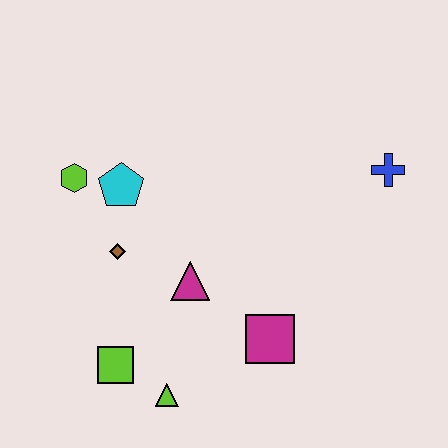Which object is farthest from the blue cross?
The lime square is farthest from the blue cross.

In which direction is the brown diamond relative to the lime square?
The brown diamond is above the lime square.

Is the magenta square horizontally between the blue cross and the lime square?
Yes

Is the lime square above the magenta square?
No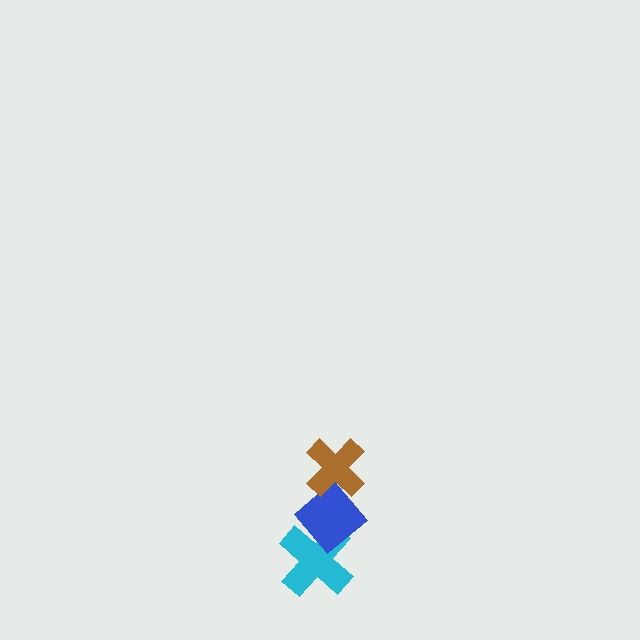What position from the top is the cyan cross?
The cyan cross is 3rd from the top.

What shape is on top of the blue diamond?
The brown cross is on top of the blue diamond.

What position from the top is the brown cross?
The brown cross is 1st from the top.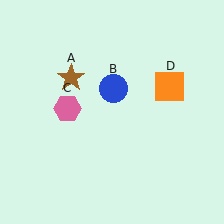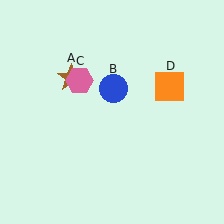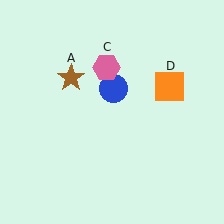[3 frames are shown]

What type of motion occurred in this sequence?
The pink hexagon (object C) rotated clockwise around the center of the scene.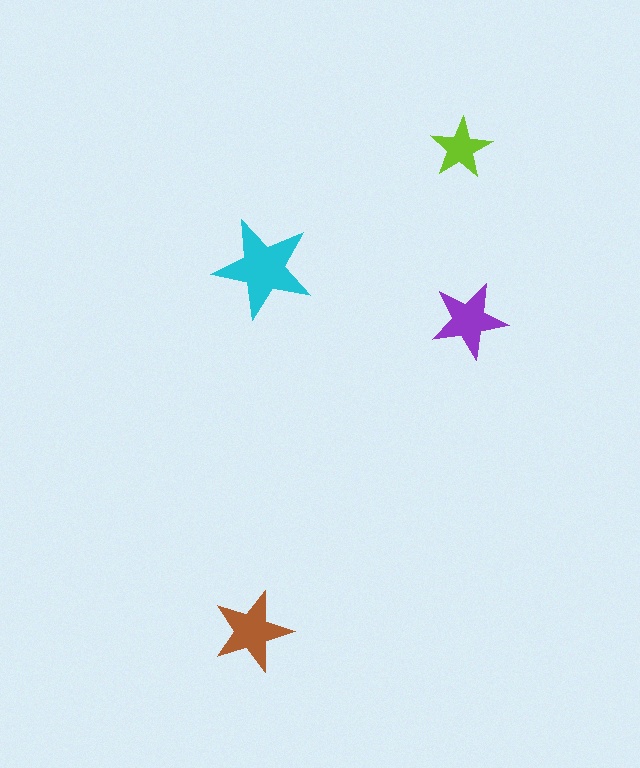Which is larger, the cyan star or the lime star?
The cyan one.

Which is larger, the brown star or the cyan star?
The cyan one.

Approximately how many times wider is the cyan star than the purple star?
About 1.5 times wider.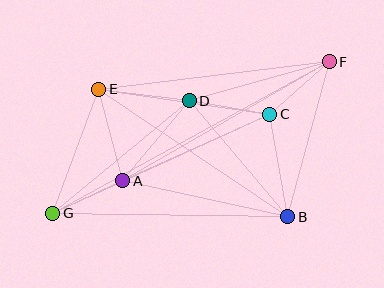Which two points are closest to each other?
Points A and G are closest to each other.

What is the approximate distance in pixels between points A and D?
The distance between A and D is approximately 104 pixels.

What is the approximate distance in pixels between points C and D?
The distance between C and D is approximately 82 pixels.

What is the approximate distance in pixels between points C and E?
The distance between C and E is approximately 173 pixels.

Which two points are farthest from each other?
Points F and G are farthest from each other.